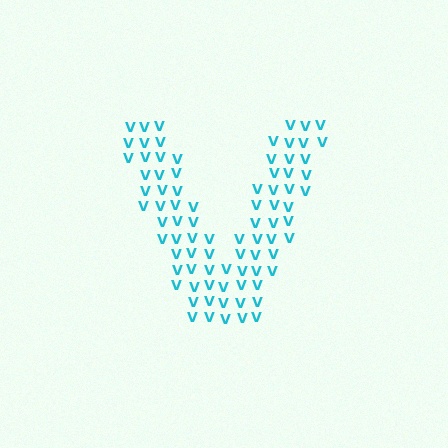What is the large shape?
The large shape is the letter V.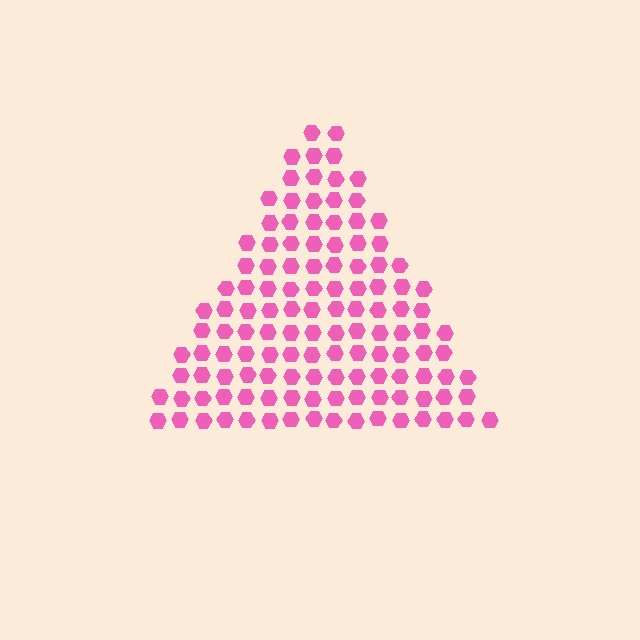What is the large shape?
The large shape is a triangle.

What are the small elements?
The small elements are hexagons.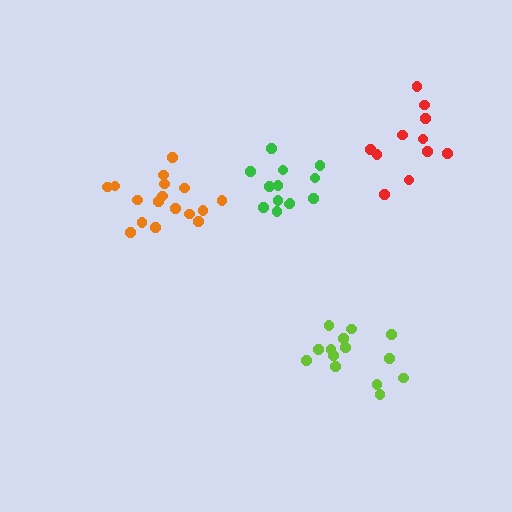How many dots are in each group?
Group 1: 17 dots, Group 2: 14 dots, Group 3: 13 dots, Group 4: 11 dots (55 total).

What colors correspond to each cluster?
The clusters are colored: orange, lime, green, red.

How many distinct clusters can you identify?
There are 4 distinct clusters.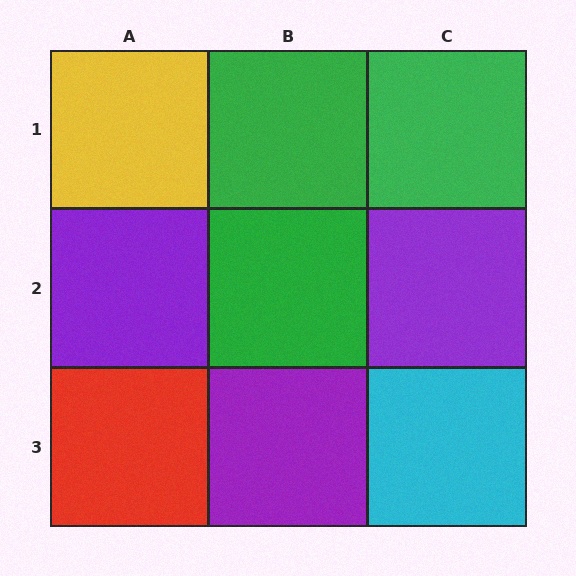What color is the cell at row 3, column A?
Red.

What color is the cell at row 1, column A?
Yellow.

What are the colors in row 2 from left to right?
Purple, green, purple.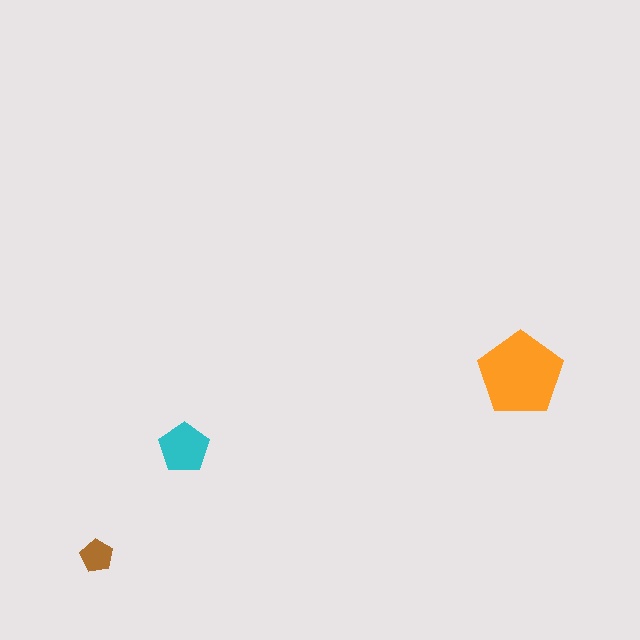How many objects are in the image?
There are 3 objects in the image.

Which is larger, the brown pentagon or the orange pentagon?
The orange one.